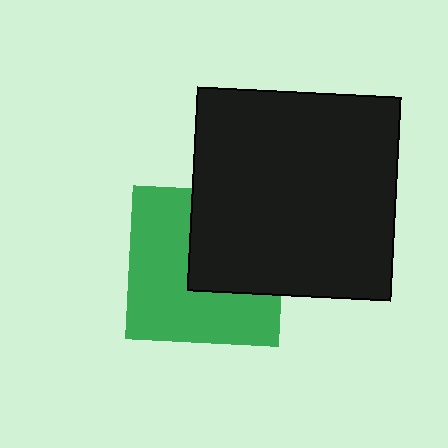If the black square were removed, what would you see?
You would see the complete green square.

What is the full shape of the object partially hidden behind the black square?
The partially hidden object is a green square.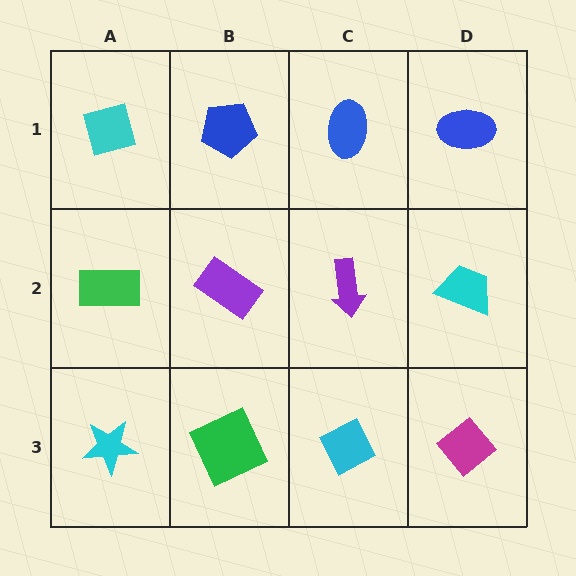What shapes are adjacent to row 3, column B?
A purple rectangle (row 2, column B), a cyan star (row 3, column A), a cyan diamond (row 3, column C).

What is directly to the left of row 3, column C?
A green square.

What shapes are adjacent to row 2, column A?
A cyan square (row 1, column A), a cyan star (row 3, column A), a purple rectangle (row 2, column B).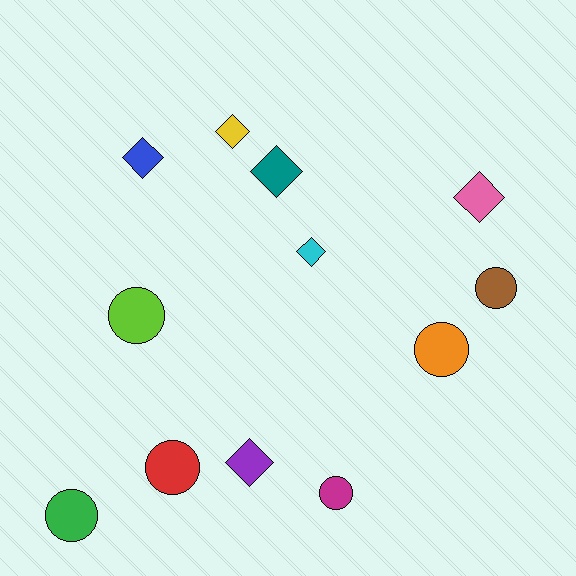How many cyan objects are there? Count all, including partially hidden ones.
There is 1 cyan object.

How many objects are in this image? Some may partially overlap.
There are 12 objects.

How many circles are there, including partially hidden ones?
There are 6 circles.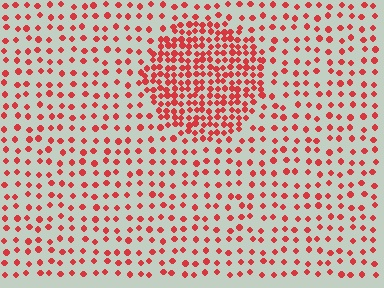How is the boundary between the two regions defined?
The boundary is defined by a change in element density (approximately 2.5x ratio). All elements are the same color, size, and shape.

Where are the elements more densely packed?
The elements are more densely packed inside the circle boundary.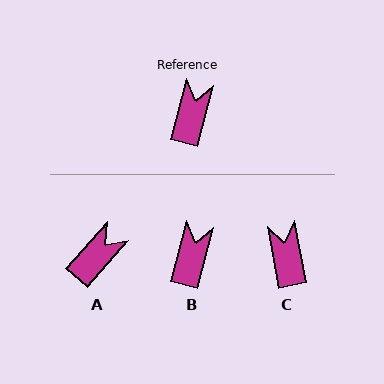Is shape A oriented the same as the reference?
No, it is off by about 26 degrees.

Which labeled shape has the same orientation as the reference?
B.